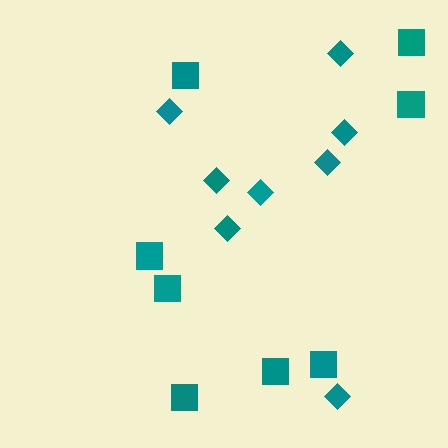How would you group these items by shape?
There are 2 groups: one group of squares (8) and one group of diamonds (8).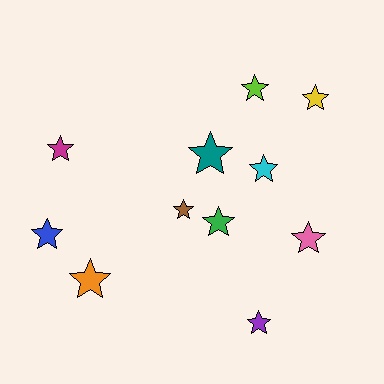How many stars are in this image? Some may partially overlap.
There are 11 stars.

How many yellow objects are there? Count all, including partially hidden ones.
There is 1 yellow object.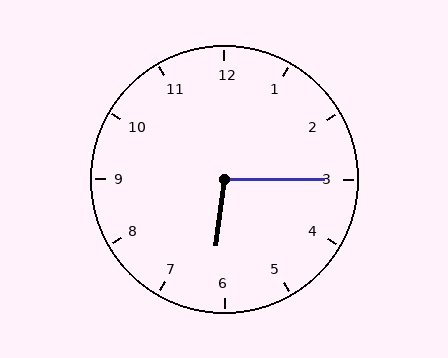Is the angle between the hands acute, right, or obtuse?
It is obtuse.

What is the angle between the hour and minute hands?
Approximately 98 degrees.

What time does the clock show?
6:15.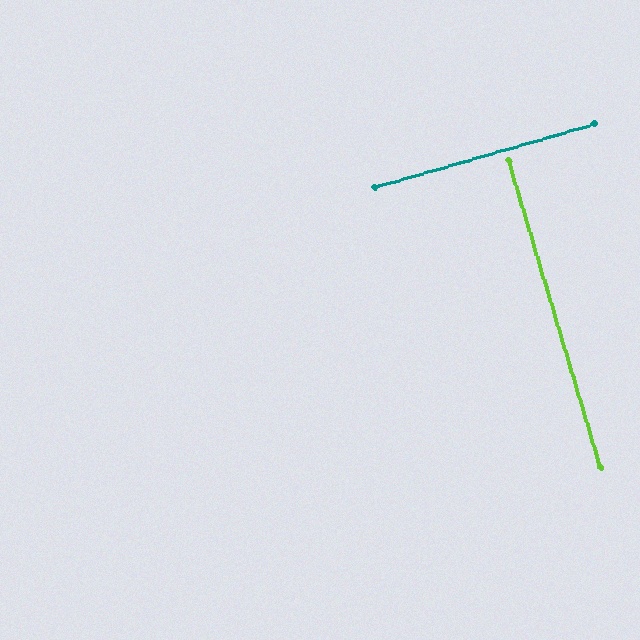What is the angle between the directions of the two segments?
Approximately 89 degrees.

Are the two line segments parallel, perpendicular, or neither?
Perpendicular — they meet at approximately 89°.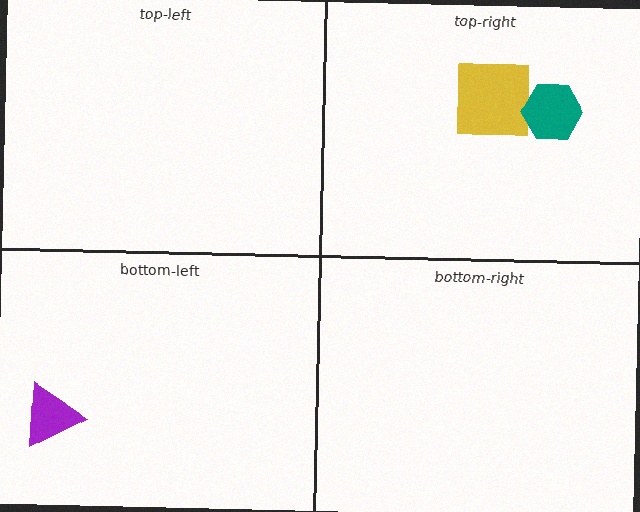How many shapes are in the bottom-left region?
1.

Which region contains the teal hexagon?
The top-right region.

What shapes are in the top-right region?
The yellow square, the teal hexagon.